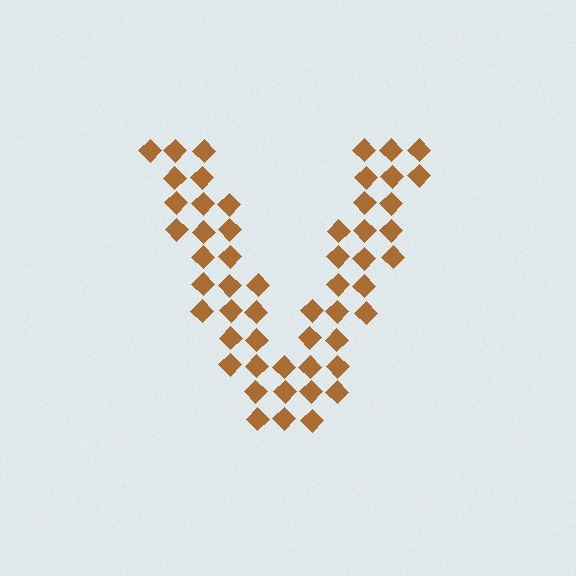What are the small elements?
The small elements are diamonds.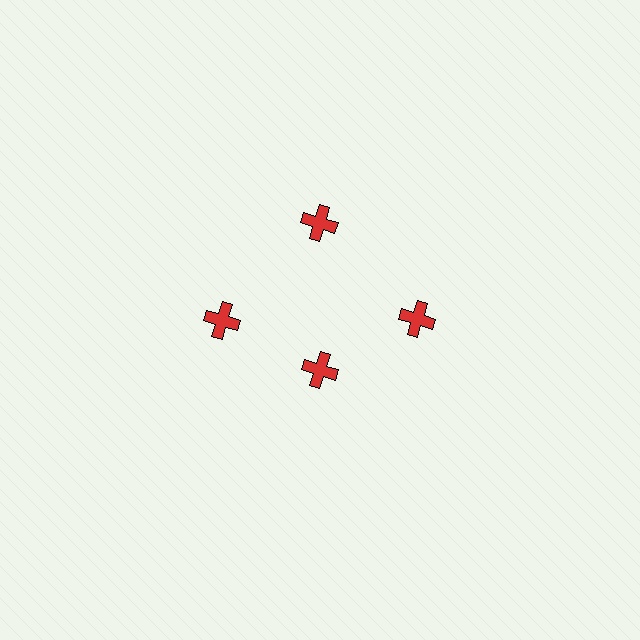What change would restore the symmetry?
The symmetry would be restored by moving it outward, back onto the ring so that all 4 crosses sit at equal angles and equal distance from the center.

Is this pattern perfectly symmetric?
No. The 4 red crosses are arranged in a ring, but one element near the 6 o'clock position is pulled inward toward the center, breaking the 4-fold rotational symmetry.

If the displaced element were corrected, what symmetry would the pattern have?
It would have 4-fold rotational symmetry — the pattern would map onto itself every 90 degrees.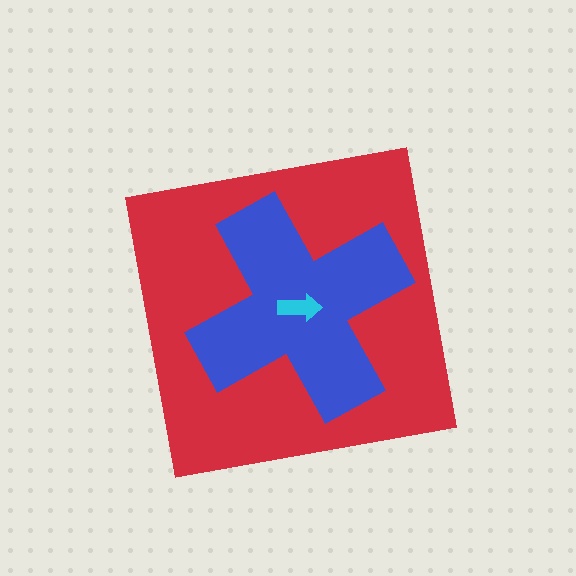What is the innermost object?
The cyan arrow.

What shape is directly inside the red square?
The blue cross.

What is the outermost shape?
The red square.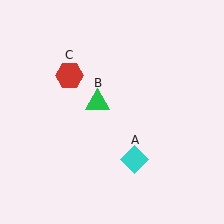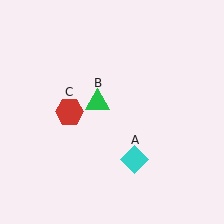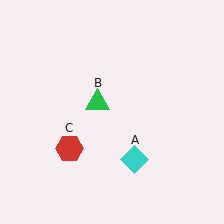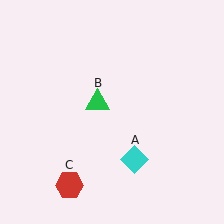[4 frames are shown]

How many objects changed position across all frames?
1 object changed position: red hexagon (object C).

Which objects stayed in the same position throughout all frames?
Cyan diamond (object A) and green triangle (object B) remained stationary.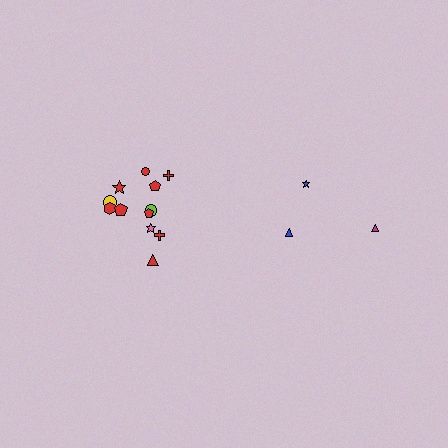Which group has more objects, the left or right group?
The left group.